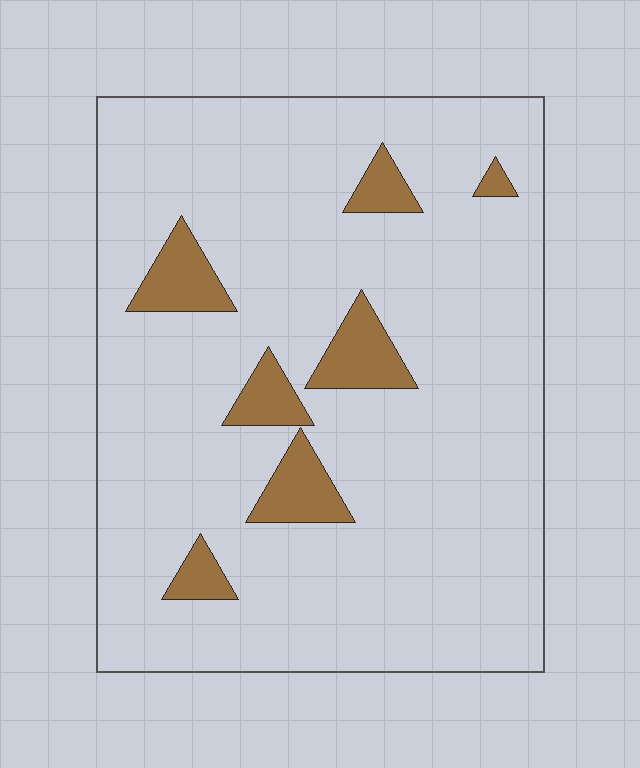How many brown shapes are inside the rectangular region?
7.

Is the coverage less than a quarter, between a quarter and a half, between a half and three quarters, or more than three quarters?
Less than a quarter.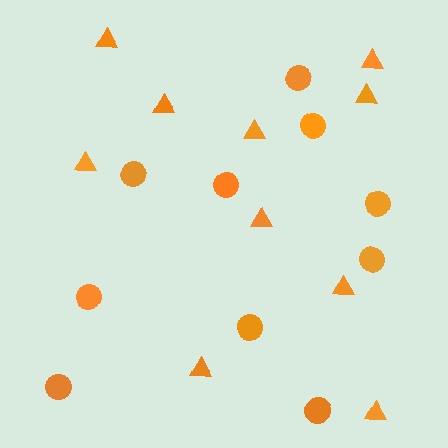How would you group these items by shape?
There are 2 groups: one group of circles (10) and one group of triangles (10).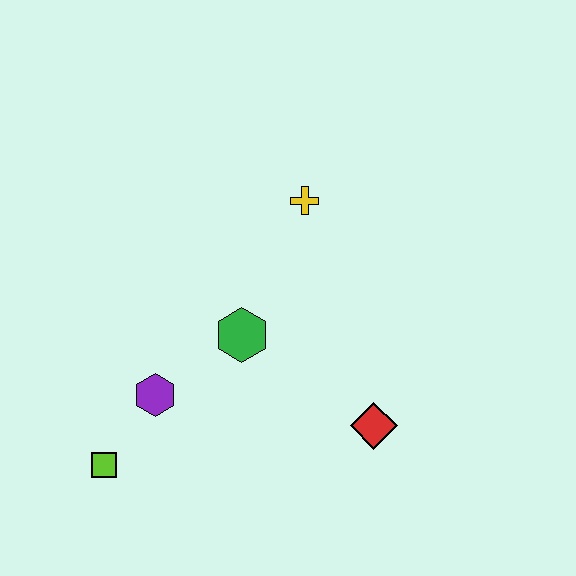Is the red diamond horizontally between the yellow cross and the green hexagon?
No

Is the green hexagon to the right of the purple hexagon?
Yes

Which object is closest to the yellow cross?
The green hexagon is closest to the yellow cross.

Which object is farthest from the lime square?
The yellow cross is farthest from the lime square.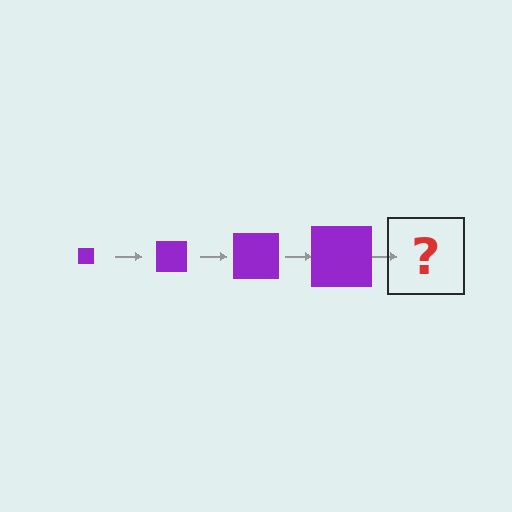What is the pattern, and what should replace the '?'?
The pattern is that the square gets progressively larger each step. The '?' should be a purple square, larger than the previous one.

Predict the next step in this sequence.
The next step is a purple square, larger than the previous one.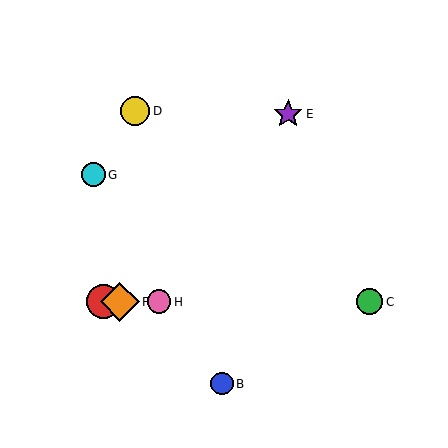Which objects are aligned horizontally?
Objects A, C, F, H are aligned horizontally.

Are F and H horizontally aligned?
Yes, both are at y≈302.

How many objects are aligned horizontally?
4 objects (A, C, F, H) are aligned horizontally.